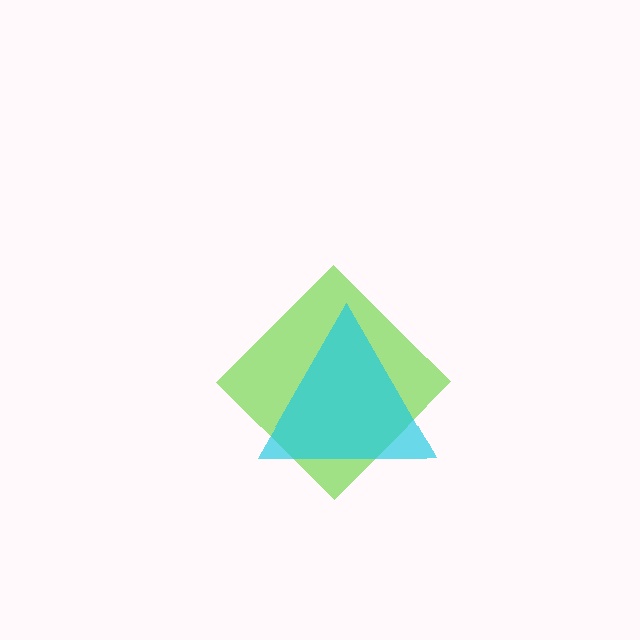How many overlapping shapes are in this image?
There are 2 overlapping shapes in the image.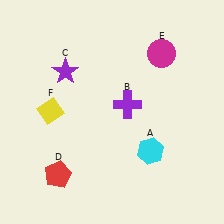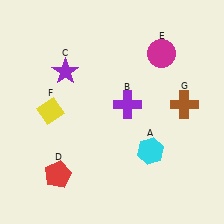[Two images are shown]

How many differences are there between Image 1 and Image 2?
There is 1 difference between the two images.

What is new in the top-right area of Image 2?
A brown cross (G) was added in the top-right area of Image 2.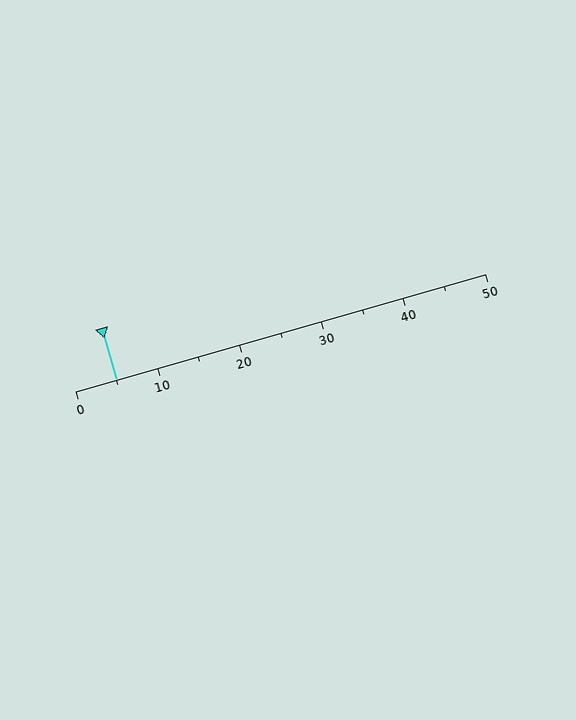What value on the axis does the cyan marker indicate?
The marker indicates approximately 5.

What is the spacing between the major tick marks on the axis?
The major ticks are spaced 10 apart.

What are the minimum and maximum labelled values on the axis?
The axis runs from 0 to 50.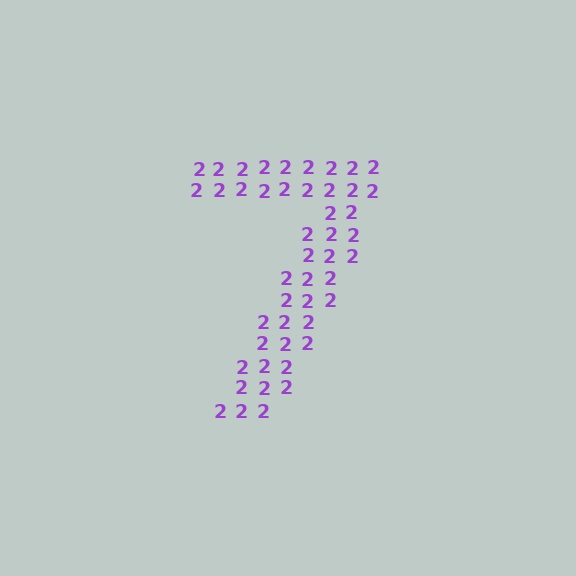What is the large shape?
The large shape is the digit 7.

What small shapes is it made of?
It is made of small digit 2's.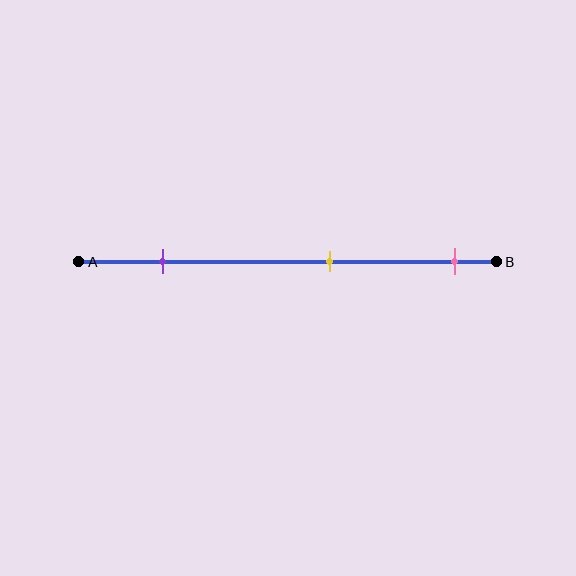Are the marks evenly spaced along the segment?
Yes, the marks are approximately evenly spaced.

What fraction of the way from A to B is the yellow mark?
The yellow mark is approximately 60% (0.6) of the way from A to B.